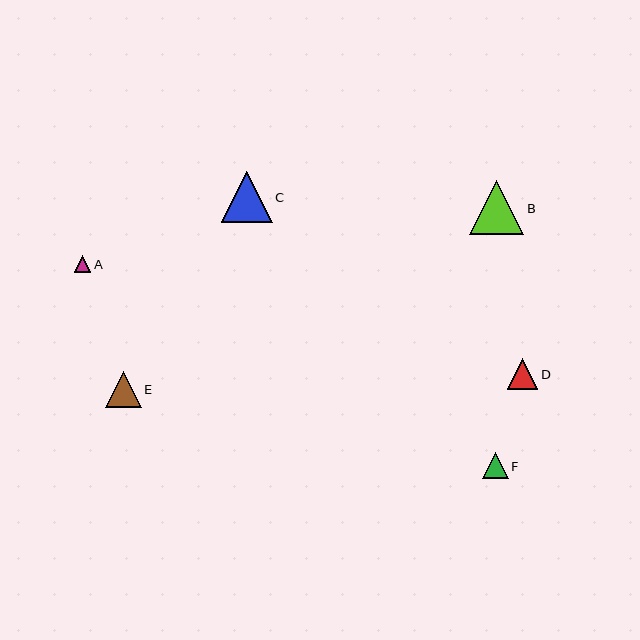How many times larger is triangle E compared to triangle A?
Triangle E is approximately 2.2 times the size of triangle A.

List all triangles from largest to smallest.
From largest to smallest: B, C, E, D, F, A.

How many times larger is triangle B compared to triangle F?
Triangle B is approximately 2.1 times the size of triangle F.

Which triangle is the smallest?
Triangle A is the smallest with a size of approximately 16 pixels.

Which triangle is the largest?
Triangle B is the largest with a size of approximately 54 pixels.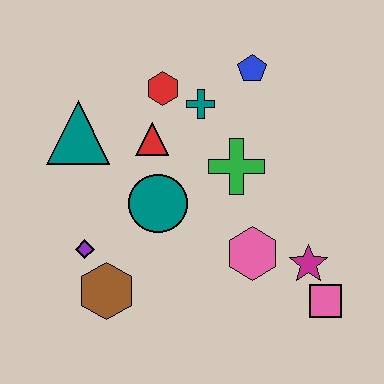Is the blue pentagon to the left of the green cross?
No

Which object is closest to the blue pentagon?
The teal cross is closest to the blue pentagon.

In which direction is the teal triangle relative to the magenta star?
The teal triangle is to the left of the magenta star.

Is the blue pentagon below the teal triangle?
No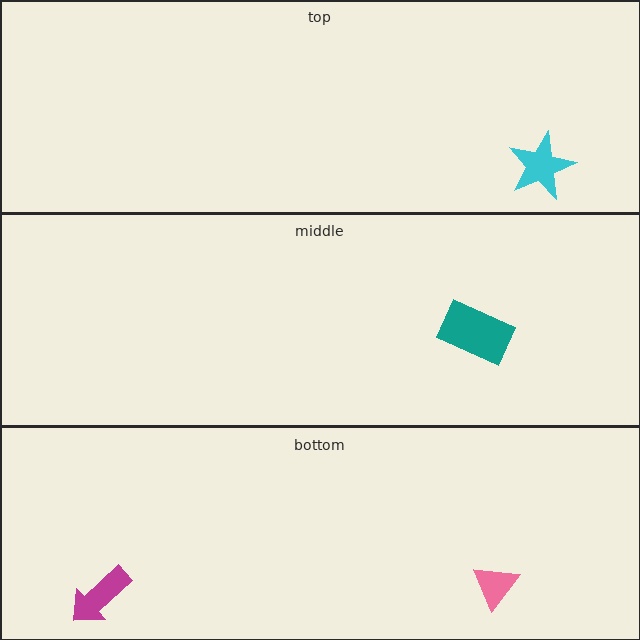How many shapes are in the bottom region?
2.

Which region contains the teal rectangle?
The middle region.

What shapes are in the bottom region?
The pink triangle, the magenta arrow.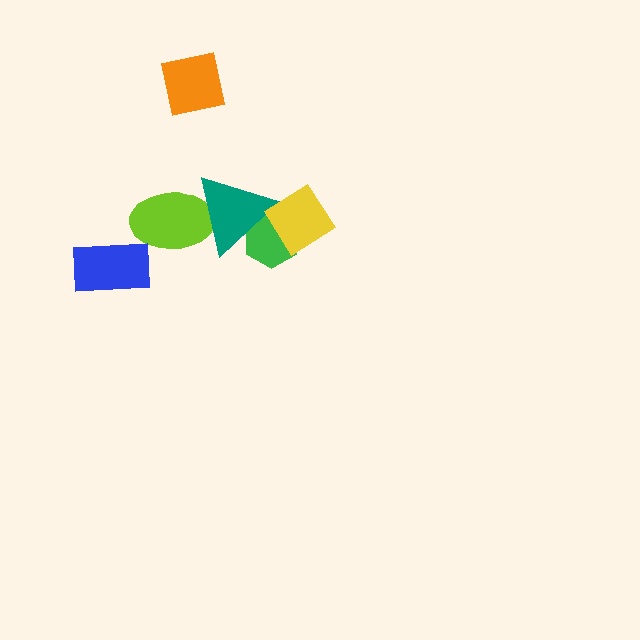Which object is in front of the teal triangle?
The yellow diamond is in front of the teal triangle.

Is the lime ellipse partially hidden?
Yes, it is partially covered by another shape.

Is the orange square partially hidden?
No, no other shape covers it.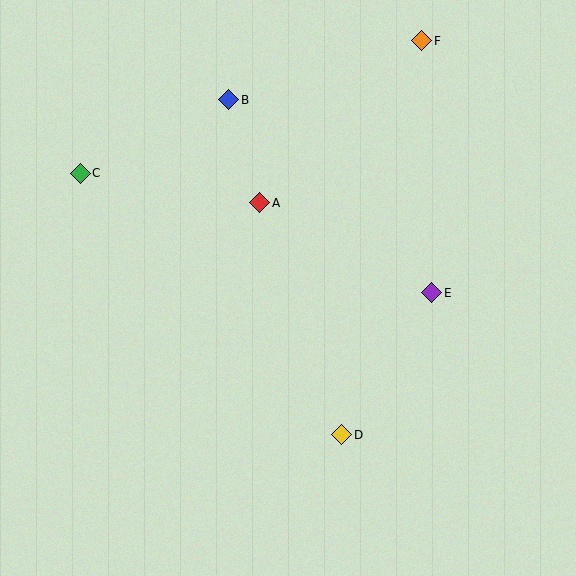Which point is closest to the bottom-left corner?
Point D is closest to the bottom-left corner.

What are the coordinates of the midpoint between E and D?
The midpoint between E and D is at (387, 364).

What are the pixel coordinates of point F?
Point F is at (422, 41).